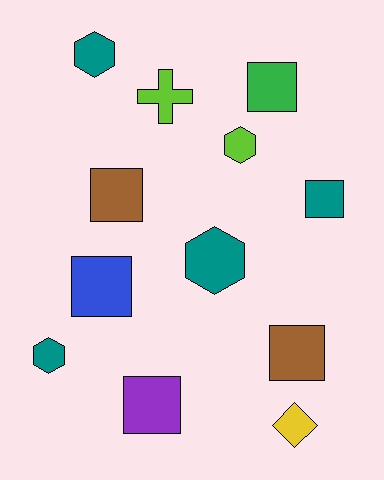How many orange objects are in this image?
There are no orange objects.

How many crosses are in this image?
There is 1 cross.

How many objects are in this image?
There are 12 objects.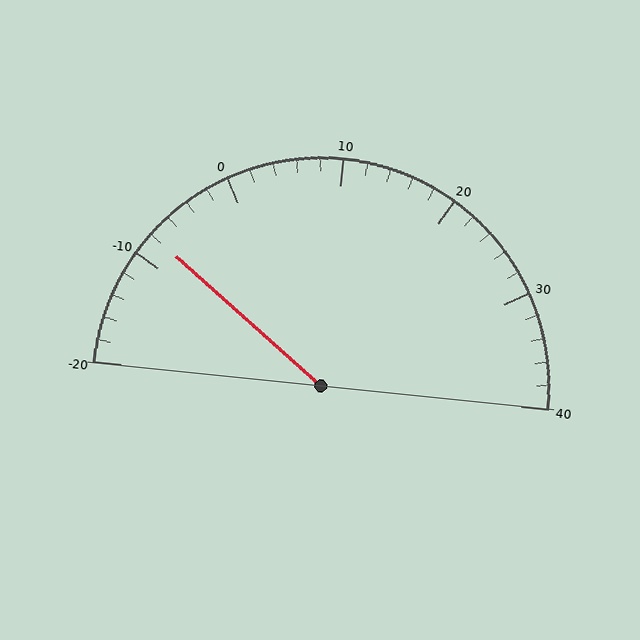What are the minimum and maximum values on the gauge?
The gauge ranges from -20 to 40.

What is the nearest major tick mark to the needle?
The nearest major tick mark is -10.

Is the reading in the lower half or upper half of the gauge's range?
The reading is in the lower half of the range (-20 to 40).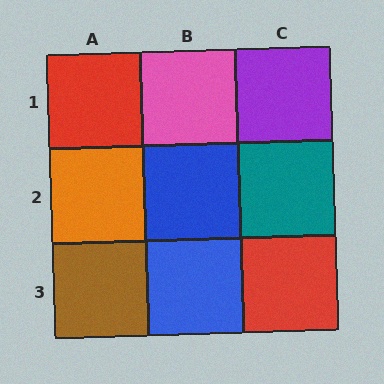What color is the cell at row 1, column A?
Red.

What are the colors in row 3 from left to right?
Brown, blue, red.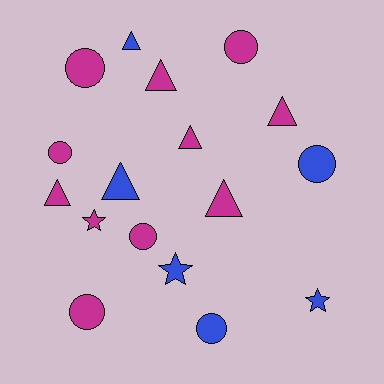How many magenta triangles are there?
There are 5 magenta triangles.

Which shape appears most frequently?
Circle, with 7 objects.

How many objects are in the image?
There are 17 objects.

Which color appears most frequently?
Magenta, with 11 objects.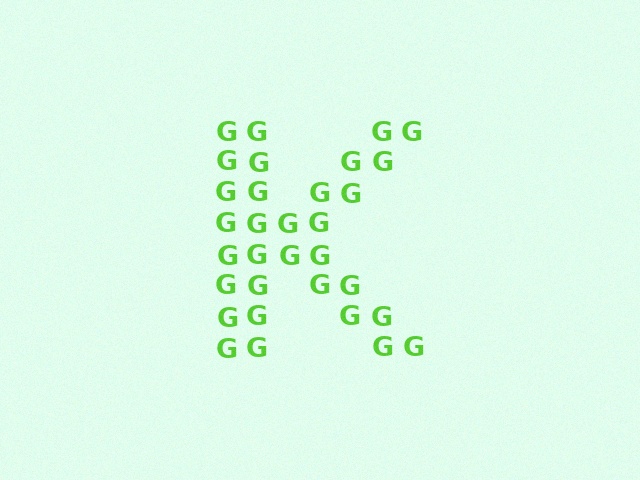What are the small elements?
The small elements are letter G's.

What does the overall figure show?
The overall figure shows the letter K.